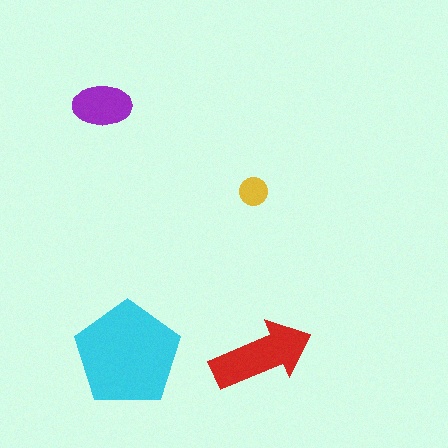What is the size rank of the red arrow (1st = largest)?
2nd.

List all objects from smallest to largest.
The yellow circle, the purple ellipse, the red arrow, the cyan pentagon.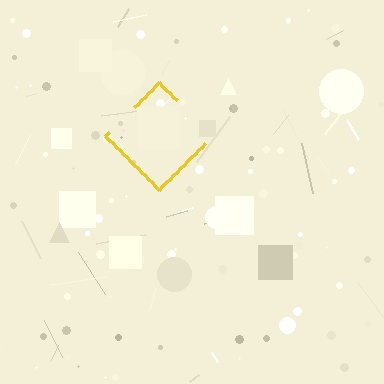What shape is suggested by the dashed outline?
The dashed outline suggests a diamond.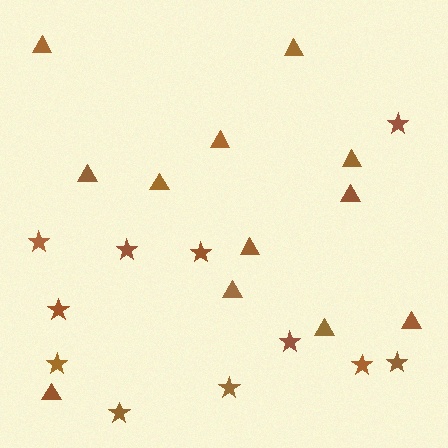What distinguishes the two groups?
There are 2 groups: one group of triangles (12) and one group of stars (11).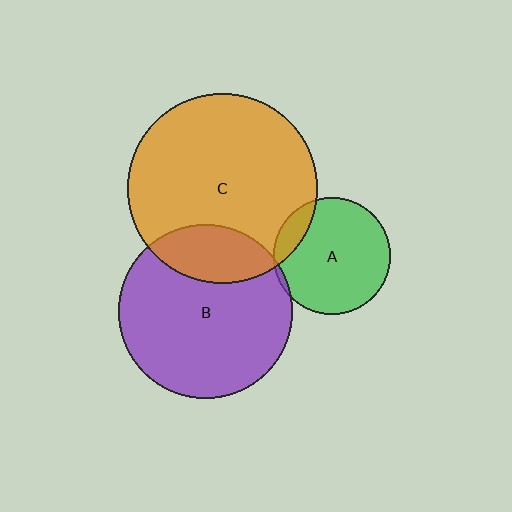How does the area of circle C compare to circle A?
Approximately 2.6 times.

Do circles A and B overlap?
Yes.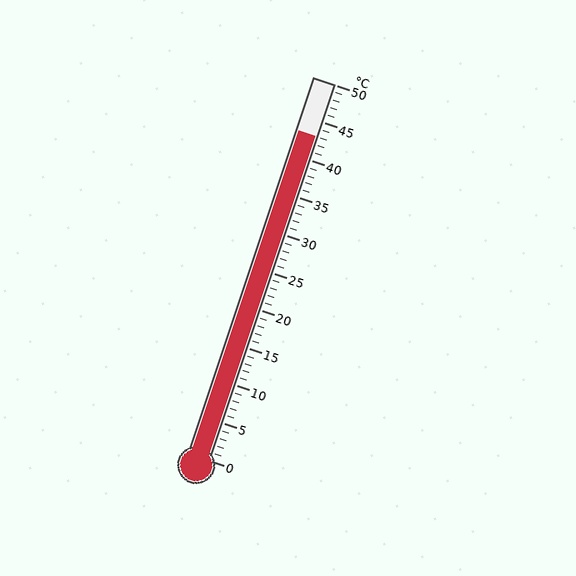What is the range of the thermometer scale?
The thermometer scale ranges from 0°C to 50°C.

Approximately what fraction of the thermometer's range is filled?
The thermometer is filled to approximately 85% of its range.